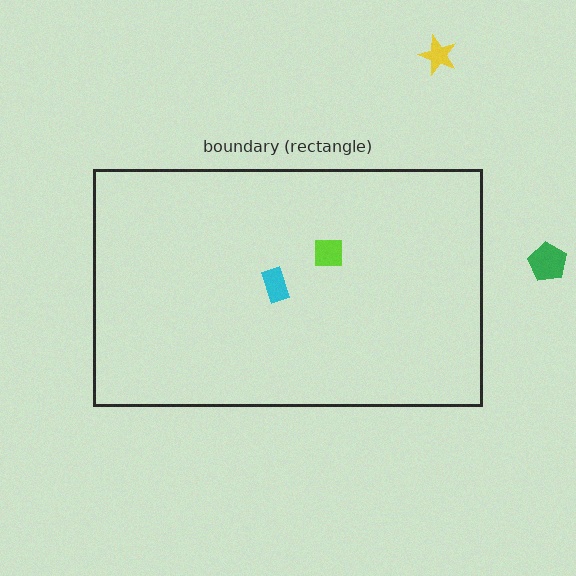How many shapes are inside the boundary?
2 inside, 2 outside.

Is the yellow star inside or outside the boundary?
Outside.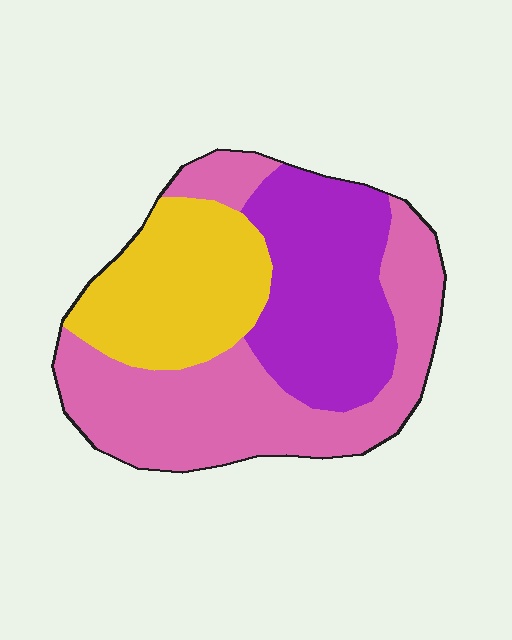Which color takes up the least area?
Yellow, at roughly 25%.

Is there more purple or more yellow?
Purple.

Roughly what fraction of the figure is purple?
Purple takes up about one third (1/3) of the figure.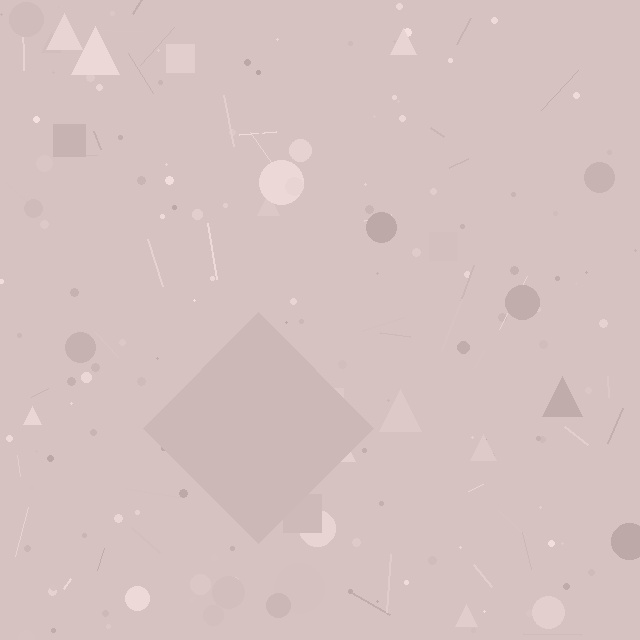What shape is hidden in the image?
A diamond is hidden in the image.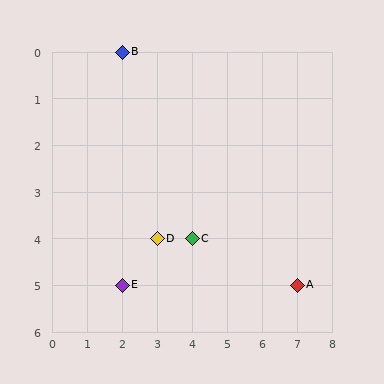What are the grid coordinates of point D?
Point D is at grid coordinates (3, 4).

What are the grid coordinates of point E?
Point E is at grid coordinates (2, 5).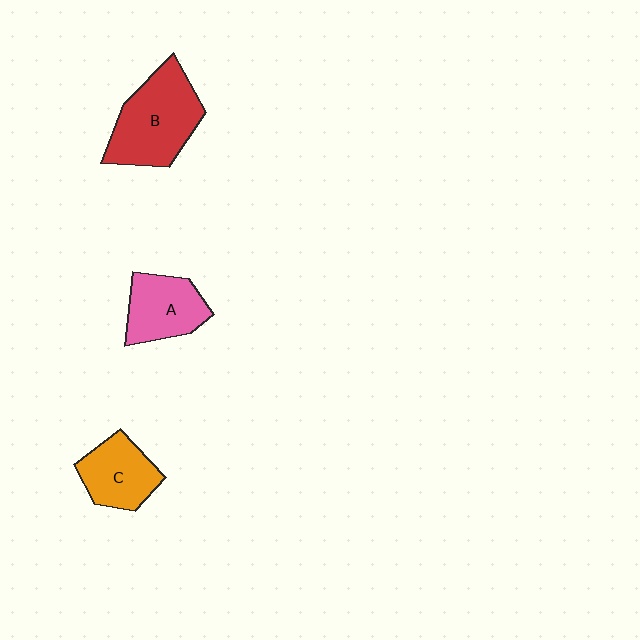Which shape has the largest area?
Shape B (red).